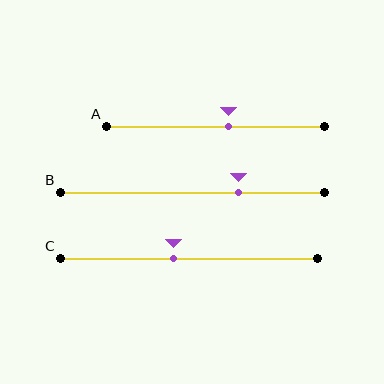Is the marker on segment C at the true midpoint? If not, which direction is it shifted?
No, the marker on segment C is shifted to the left by about 6% of the segment length.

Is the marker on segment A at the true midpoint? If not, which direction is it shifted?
No, the marker on segment A is shifted to the right by about 6% of the segment length.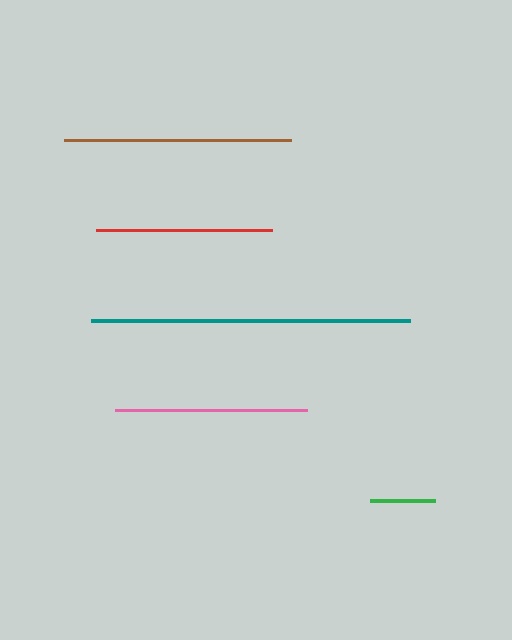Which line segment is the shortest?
The green line is the shortest at approximately 65 pixels.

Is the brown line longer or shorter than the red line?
The brown line is longer than the red line.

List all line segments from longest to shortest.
From longest to shortest: teal, brown, pink, red, green.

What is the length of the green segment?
The green segment is approximately 65 pixels long.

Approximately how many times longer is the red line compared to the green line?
The red line is approximately 2.7 times the length of the green line.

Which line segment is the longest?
The teal line is the longest at approximately 319 pixels.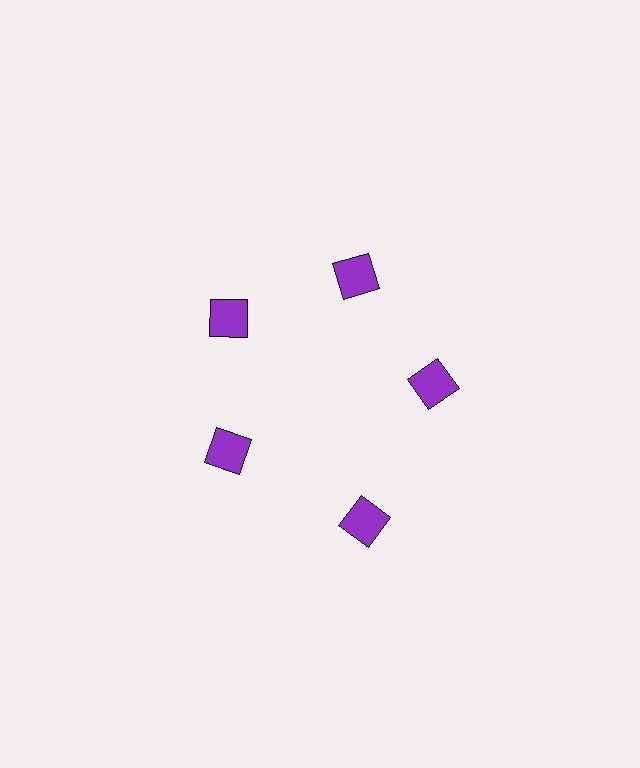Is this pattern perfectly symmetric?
No. The 5 purple squares are arranged in a ring, but one element near the 5 o'clock position is pushed outward from the center, breaking the 5-fold rotational symmetry.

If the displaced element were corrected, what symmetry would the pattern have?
It would have 5-fold rotational symmetry — the pattern would map onto itself every 72 degrees.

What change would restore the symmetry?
The symmetry would be restored by moving it inward, back onto the ring so that all 5 squares sit at equal angles and equal distance from the center.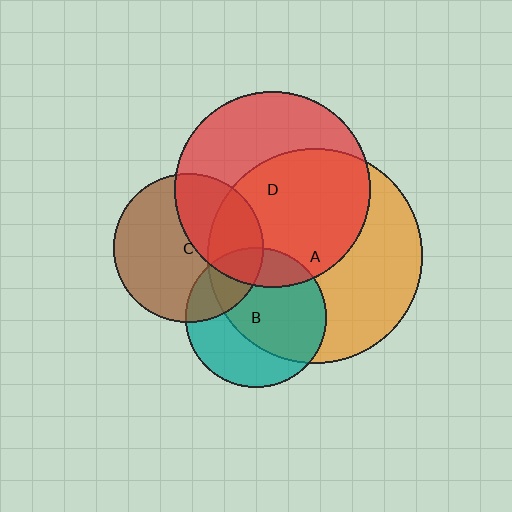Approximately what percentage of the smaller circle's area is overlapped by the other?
Approximately 65%.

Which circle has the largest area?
Circle A (orange).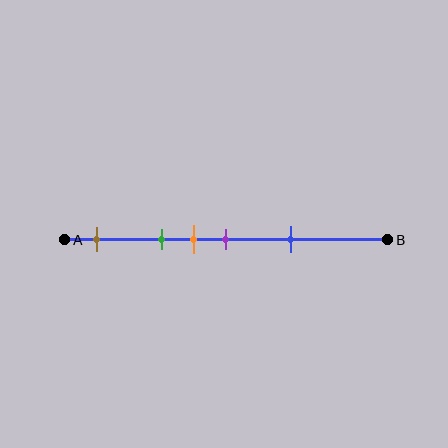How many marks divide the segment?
There are 5 marks dividing the segment.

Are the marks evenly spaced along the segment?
No, the marks are not evenly spaced.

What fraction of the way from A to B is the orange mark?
The orange mark is approximately 40% (0.4) of the way from A to B.